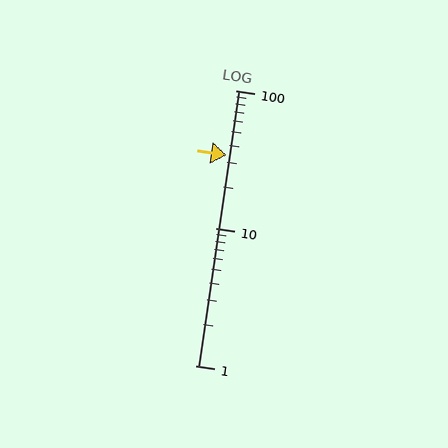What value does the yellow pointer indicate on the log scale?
The pointer indicates approximately 34.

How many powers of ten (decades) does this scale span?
The scale spans 2 decades, from 1 to 100.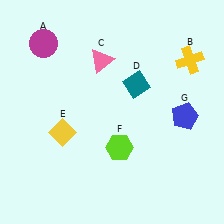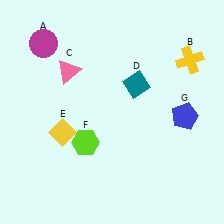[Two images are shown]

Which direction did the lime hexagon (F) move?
The lime hexagon (F) moved left.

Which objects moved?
The objects that moved are: the pink triangle (C), the lime hexagon (F).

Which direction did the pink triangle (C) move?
The pink triangle (C) moved left.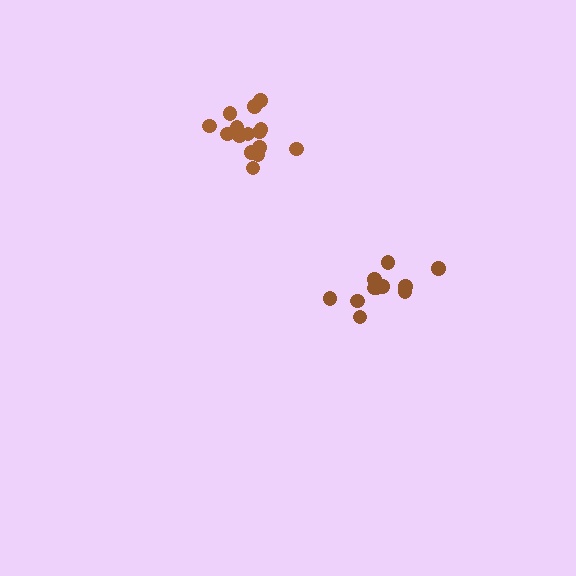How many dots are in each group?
Group 1: 15 dots, Group 2: 11 dots (26 total).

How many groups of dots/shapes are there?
There are 2 groups.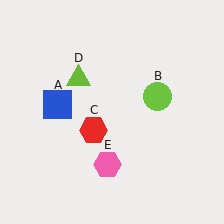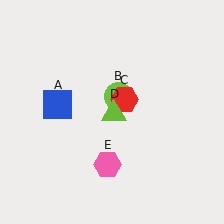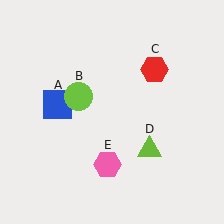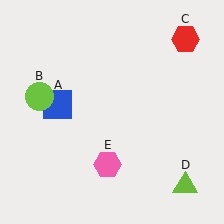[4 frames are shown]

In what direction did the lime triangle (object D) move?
The lime triangle (object D) moved down and to the right.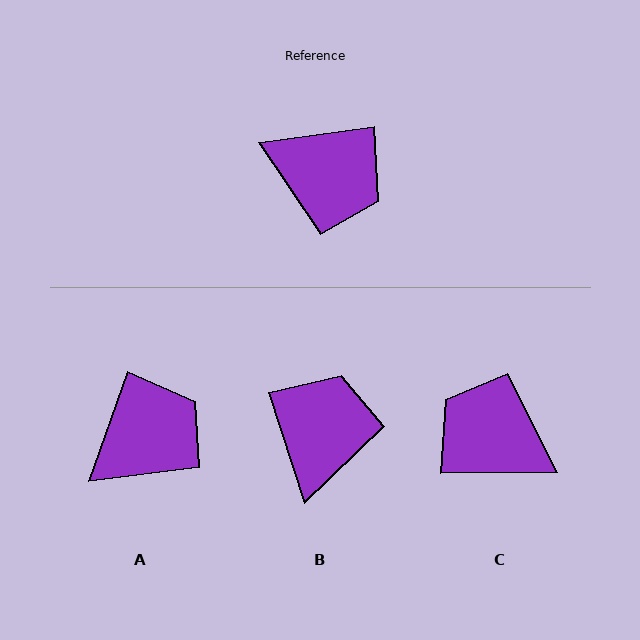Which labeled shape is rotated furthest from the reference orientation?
C, about 173 degrees away.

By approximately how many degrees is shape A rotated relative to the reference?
Approximately 63 degrees counter-clockwise.